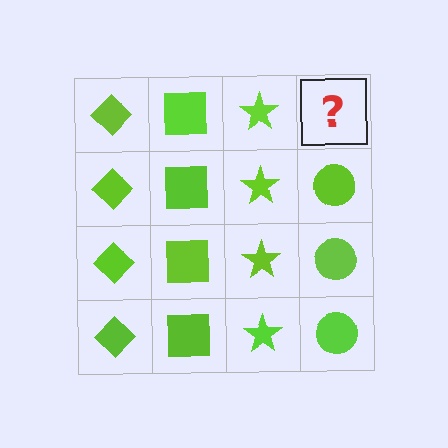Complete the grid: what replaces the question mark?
The question mark should be replaced with a lime circle.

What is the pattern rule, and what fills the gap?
The rule is that each column has a consistent shape. The gap should be filled with a lime circle.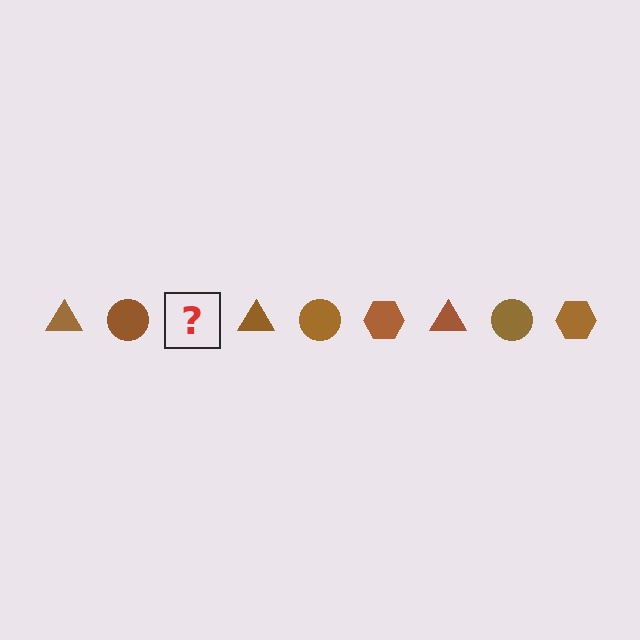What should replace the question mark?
The question mark should be replaced with a brown hexagon.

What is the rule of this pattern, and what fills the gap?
The rule is that the pattern cycles through triangle, circle, hexagon shapes in brown. The gap should be filled with a brown hexagon.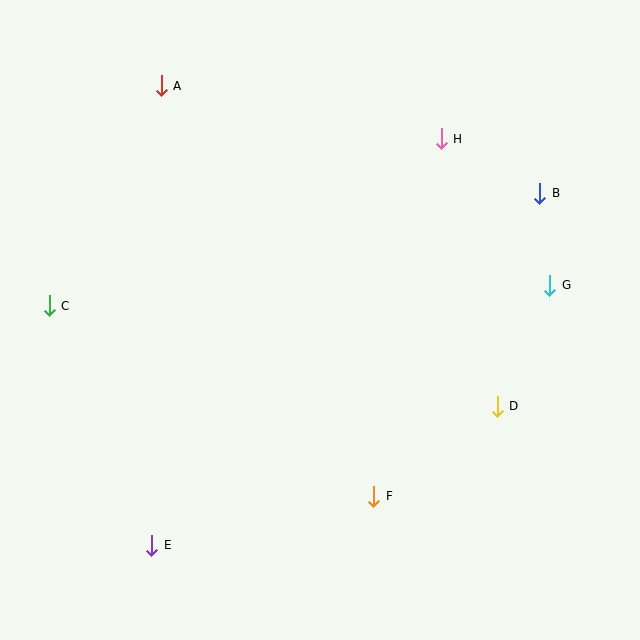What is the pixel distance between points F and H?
The distance between F and H is 364 pixels.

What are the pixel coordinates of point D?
Point D is at (497, 406).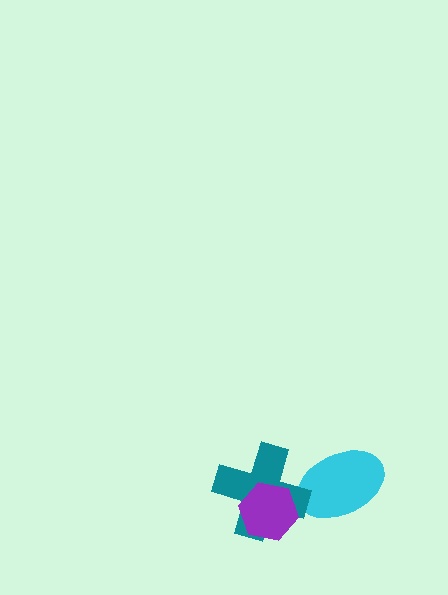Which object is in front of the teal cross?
The purple hexagon is in front of the teal cross.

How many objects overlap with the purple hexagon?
1 object overlaps with the purple hexagon.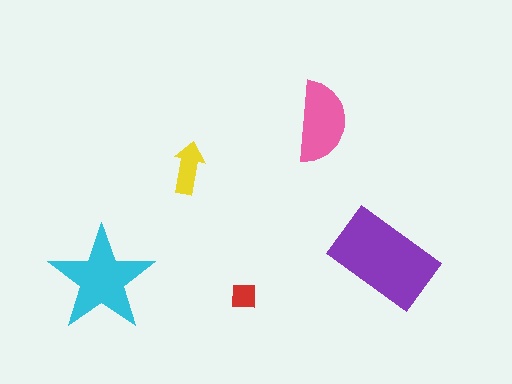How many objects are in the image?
There are 5 objects in the image.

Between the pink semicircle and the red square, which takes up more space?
The pink semicircle.